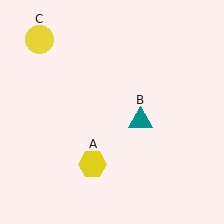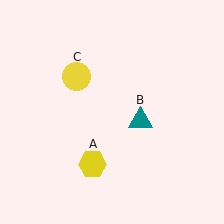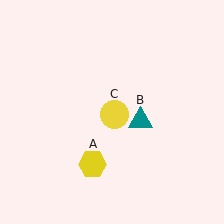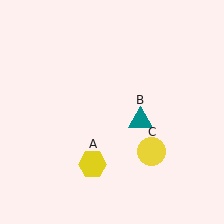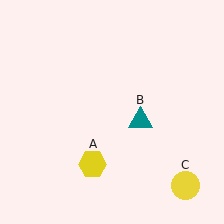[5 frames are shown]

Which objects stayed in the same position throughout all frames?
Yellow hexagon (object A) and teal triangle (object B) remained stationary.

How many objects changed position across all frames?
1 object changed position: yellow circle (object C).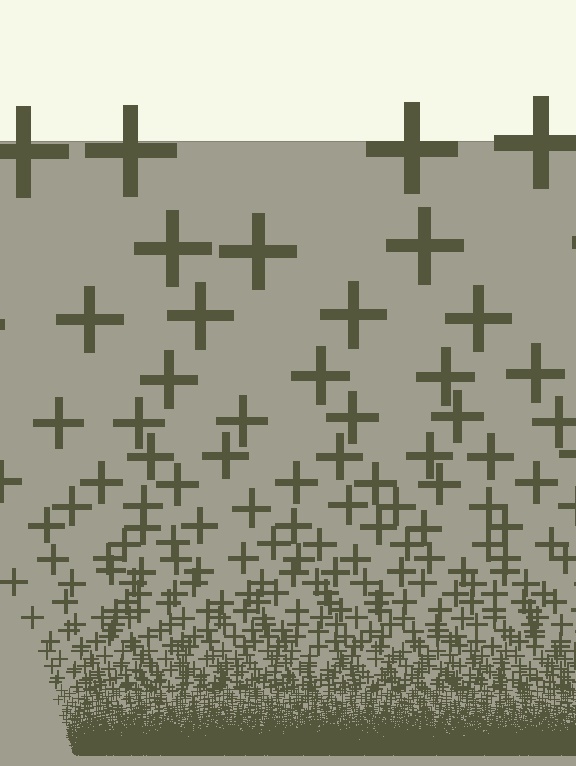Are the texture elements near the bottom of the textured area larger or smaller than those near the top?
Smaller. The gradient is inverted — elements near the bottom are smaller and denser.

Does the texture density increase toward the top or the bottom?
Density increases toward the bottom.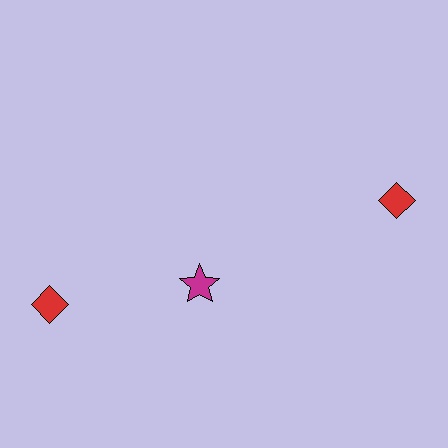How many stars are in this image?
There is 1 star.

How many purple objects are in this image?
There are no purple objects.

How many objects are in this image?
There are 3 objects.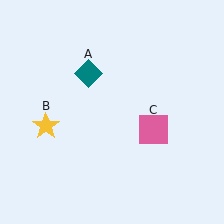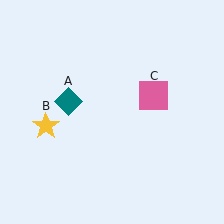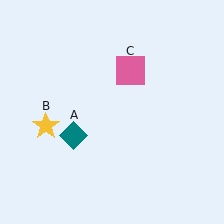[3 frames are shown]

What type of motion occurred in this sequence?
The teal diamond (object A), pink square (object C) rotated counterclockwise around the center of the scene.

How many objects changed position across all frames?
2 objects changed position: teal diamond (object A), pink square (object C).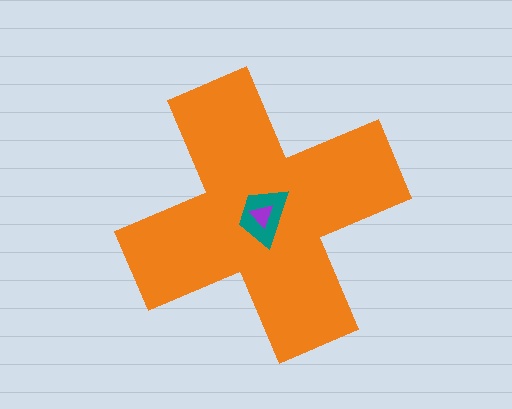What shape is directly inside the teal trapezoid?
The purple triangle.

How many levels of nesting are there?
3.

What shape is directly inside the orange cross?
The teal trapezoid.